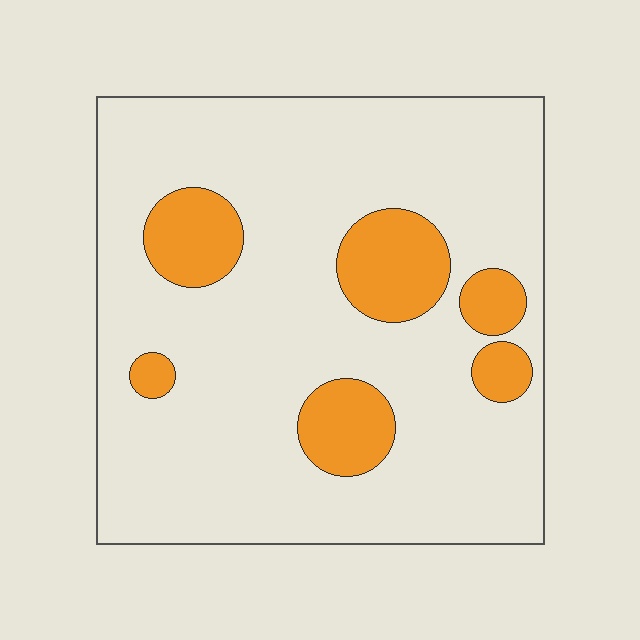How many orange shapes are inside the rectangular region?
6.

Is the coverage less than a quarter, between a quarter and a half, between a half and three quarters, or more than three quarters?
Less than a quarter.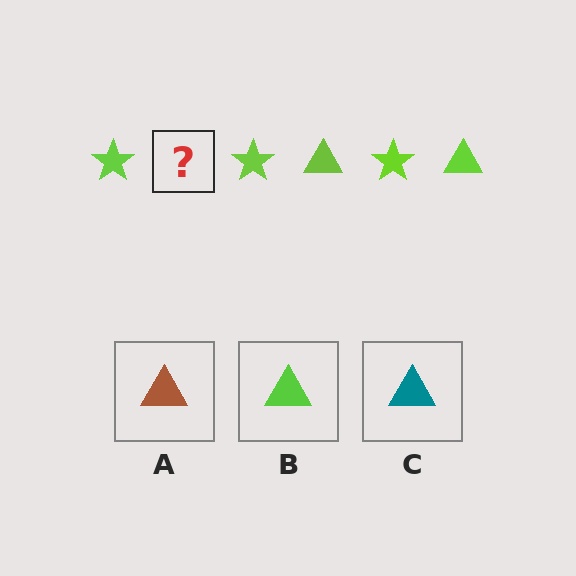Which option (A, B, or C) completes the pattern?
B.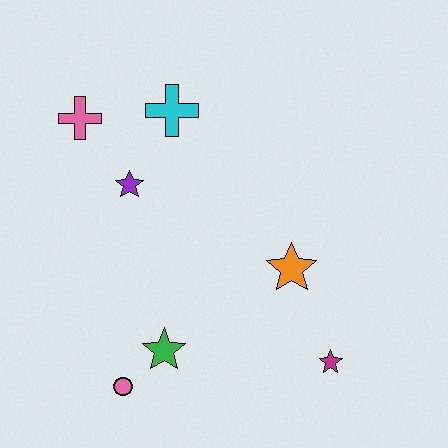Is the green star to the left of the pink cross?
No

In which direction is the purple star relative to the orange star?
The purple star is to the left of the orange star.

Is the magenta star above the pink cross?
No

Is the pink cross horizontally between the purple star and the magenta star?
No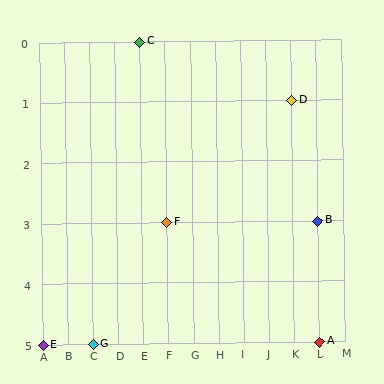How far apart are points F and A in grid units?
Points F and A are 6 columns and 2 rows apart (about 6.3 grid units diagonally).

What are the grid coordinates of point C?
Point C is at grid coordinates (E, 0).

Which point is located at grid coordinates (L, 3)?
Point B is at (L, 3).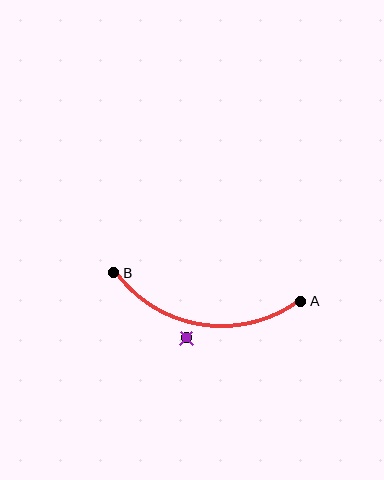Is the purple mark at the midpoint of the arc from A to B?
No — the purple mark does not lie on the arc at all. It sits slightly outside the curve.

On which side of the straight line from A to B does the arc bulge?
The arc bulges below the straight line connecting A and B.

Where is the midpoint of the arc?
The arc midpoint is the point on the curve farthest from the straight line joining A and B. It sits below that line.